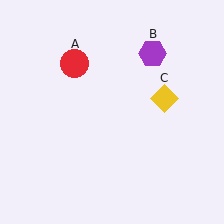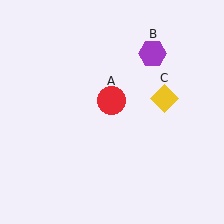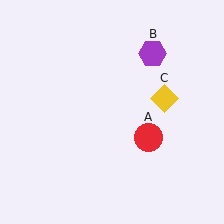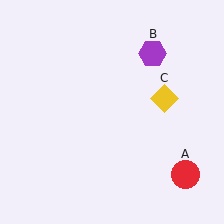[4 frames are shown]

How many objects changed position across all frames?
1 object changed position: red circle (object A).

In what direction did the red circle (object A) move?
The red circle (object A) moved down and to the right.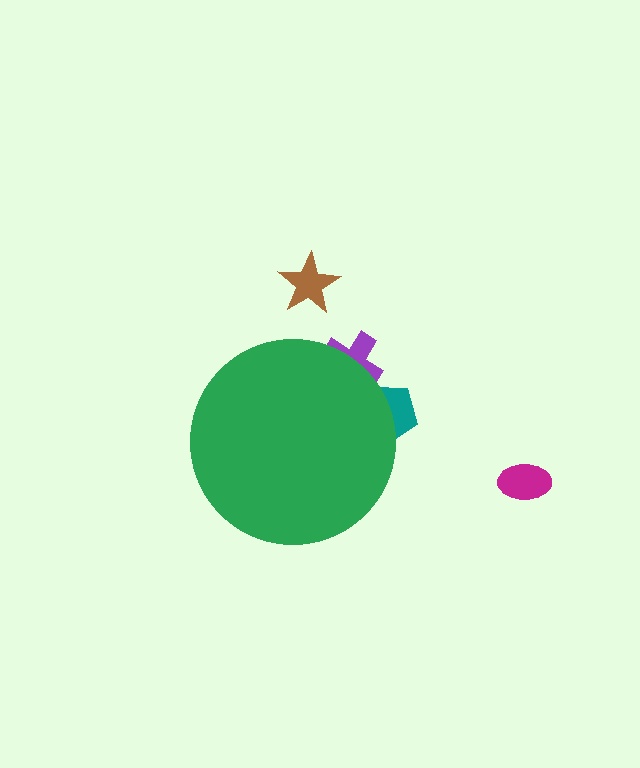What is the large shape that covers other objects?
A green circle.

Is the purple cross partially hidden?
Yes, the purple cross is partially hidden behind the green circle.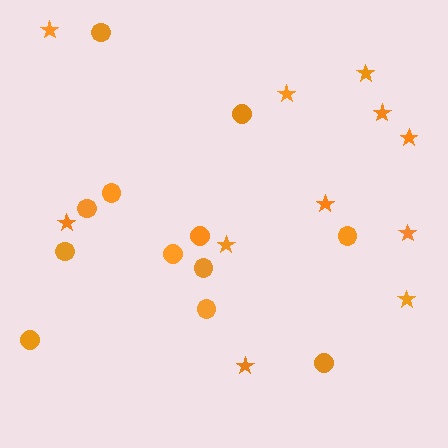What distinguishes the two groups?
There are 2 groups: one group of circles (12) and one group of stars (11).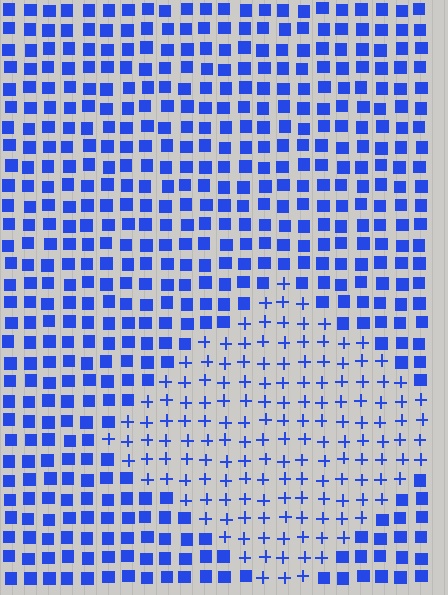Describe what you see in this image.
The image is filled with small blue elements arranged in a uniform grid. A diamond-shaped region contains plus signs, while the surrounding area contains squares. The boundary is defined purely by the change in element shape.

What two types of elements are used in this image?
The image uses plus signs inside the diamond region and squares outside it.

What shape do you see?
I see a diamond.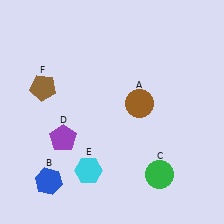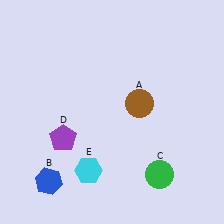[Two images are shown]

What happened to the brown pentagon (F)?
The brown pentagon (F) was removed in Image 2. It was in the top-left area of Image 1.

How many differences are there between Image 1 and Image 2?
There is 1 difference between the two images.